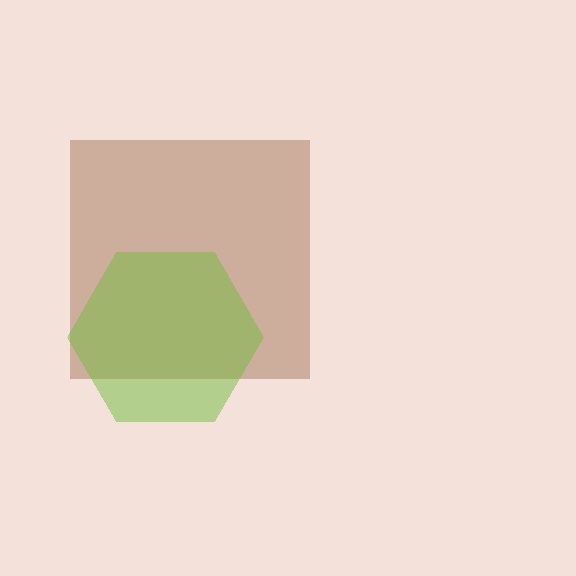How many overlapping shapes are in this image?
There are 2 overlapping shapes in the image.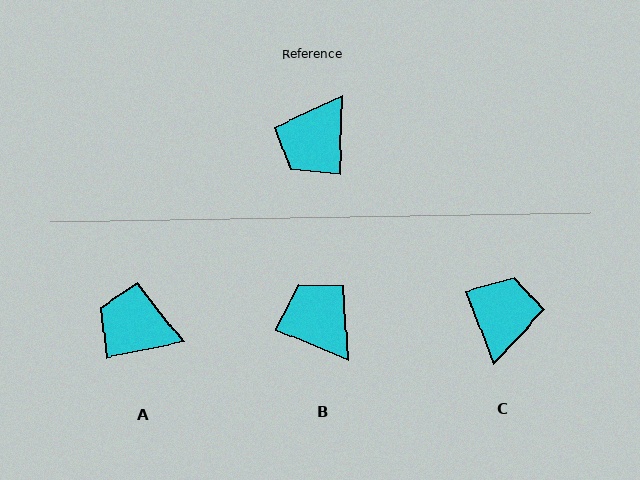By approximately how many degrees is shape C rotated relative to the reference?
Approximately 159 degrees clockwise.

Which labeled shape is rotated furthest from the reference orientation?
C, about 159 degrees away.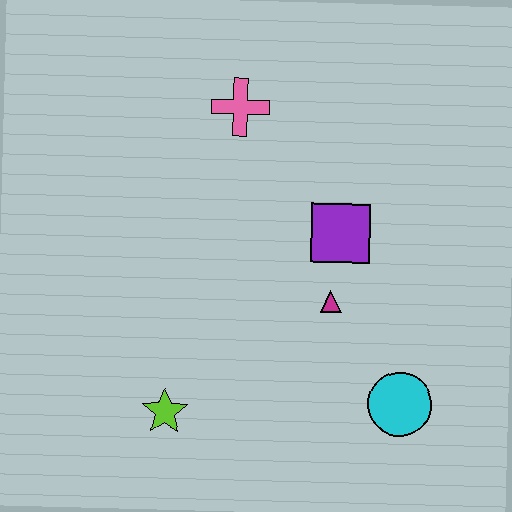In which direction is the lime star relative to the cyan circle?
The lime star is to the left of the cyan circle.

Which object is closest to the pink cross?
The purple square is closest to the pink cross.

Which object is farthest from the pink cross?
The cyan circle is farthest from the pink cross.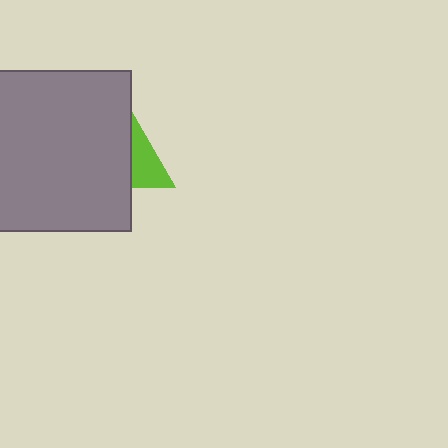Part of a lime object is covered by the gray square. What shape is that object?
It is a triangle.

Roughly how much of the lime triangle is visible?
A small part of it is visible (roughly 42%).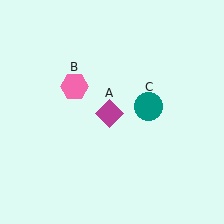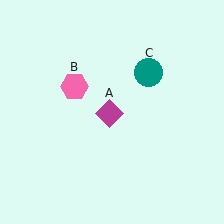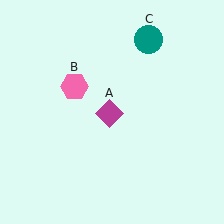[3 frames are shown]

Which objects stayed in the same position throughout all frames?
Magenta diamond (object A) and pink hexagon (object B) remained stationary.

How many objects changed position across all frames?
1 object changed position: teal circle (object C).